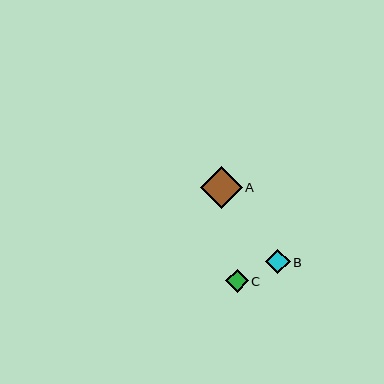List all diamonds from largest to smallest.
From largest to smallest: A, B, C.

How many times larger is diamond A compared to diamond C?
Diamond A is approximately 1.9 times the size of diamond C.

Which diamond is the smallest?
Diamond C is the smallest with a size of approximately 22 pixels.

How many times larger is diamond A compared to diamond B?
Diamond A is approximately 1.7 times the size of diamond B.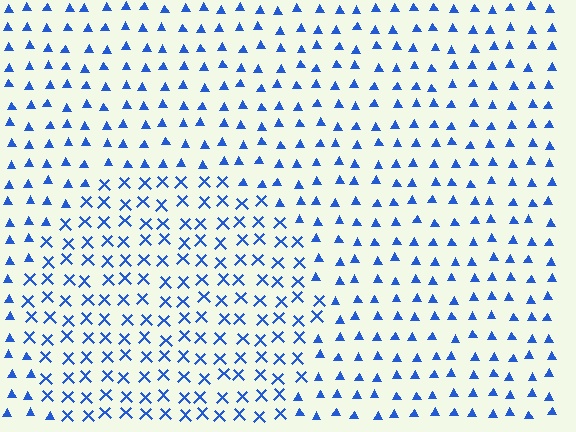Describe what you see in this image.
The image is filled with small blue elements arranged in a uniform grid. A circle-shaped region contains X marks, while the surrounding area contains triangles. The boundary is defined purely by the change in element shape.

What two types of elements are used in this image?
The image uses X marks inside the circle region and triangles outside it.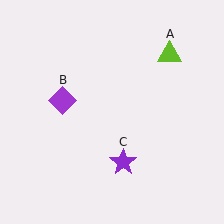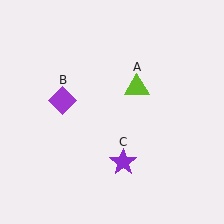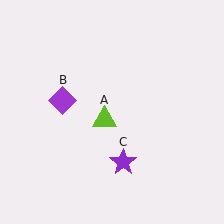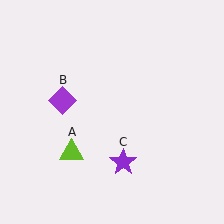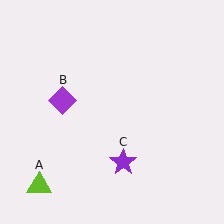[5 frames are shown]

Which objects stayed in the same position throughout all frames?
Purple diamond (object B) and purple star (object C) remained stationary.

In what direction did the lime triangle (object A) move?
The lime triangle (object A) moved down and to the left.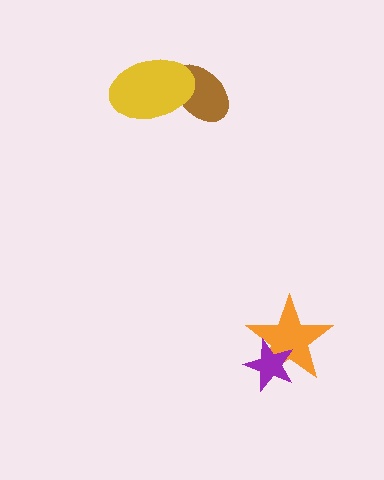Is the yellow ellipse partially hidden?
No, no other shape covers it.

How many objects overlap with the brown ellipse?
1 object overlaps with the brown ellipse.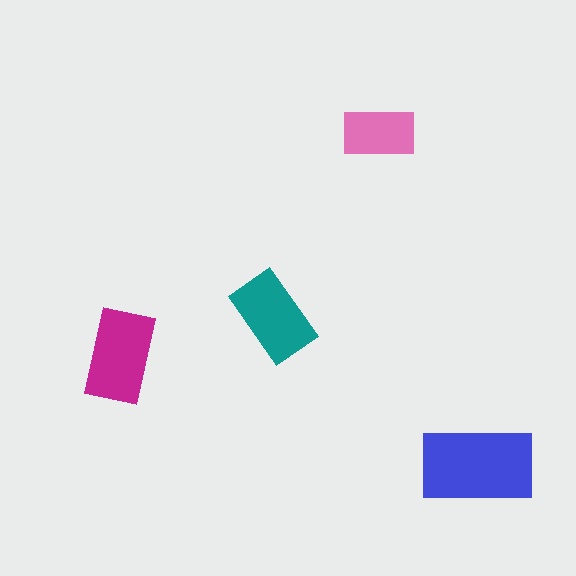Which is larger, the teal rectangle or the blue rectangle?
The blue one.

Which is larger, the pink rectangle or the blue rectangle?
The blue one.